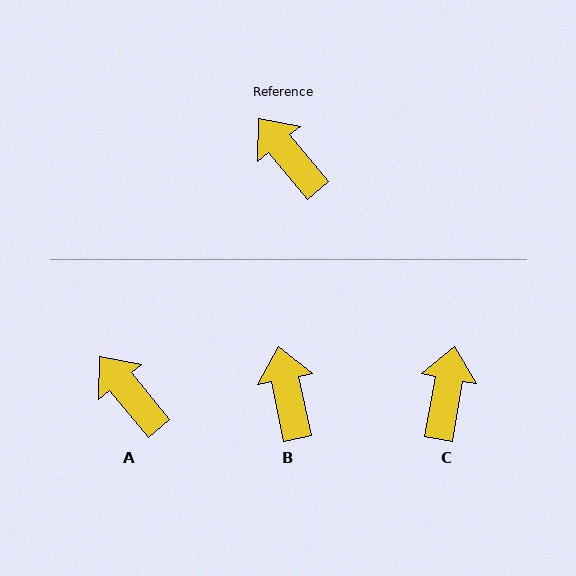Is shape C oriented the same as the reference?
No, it is off by about 50 degrees.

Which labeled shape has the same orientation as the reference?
A.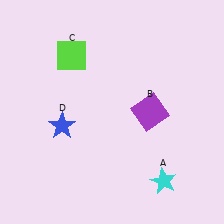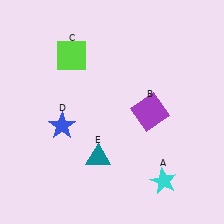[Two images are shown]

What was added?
A teal triangle (E) was added in Image 2.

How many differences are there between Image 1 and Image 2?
There is 1 difference between the two images.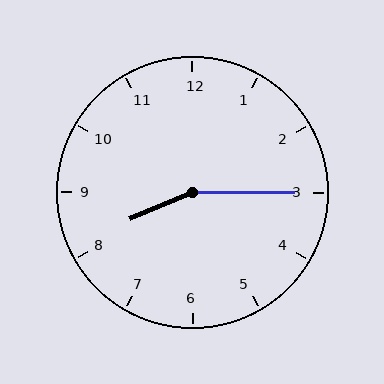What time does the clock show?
8:15.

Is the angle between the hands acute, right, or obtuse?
It is obtuse.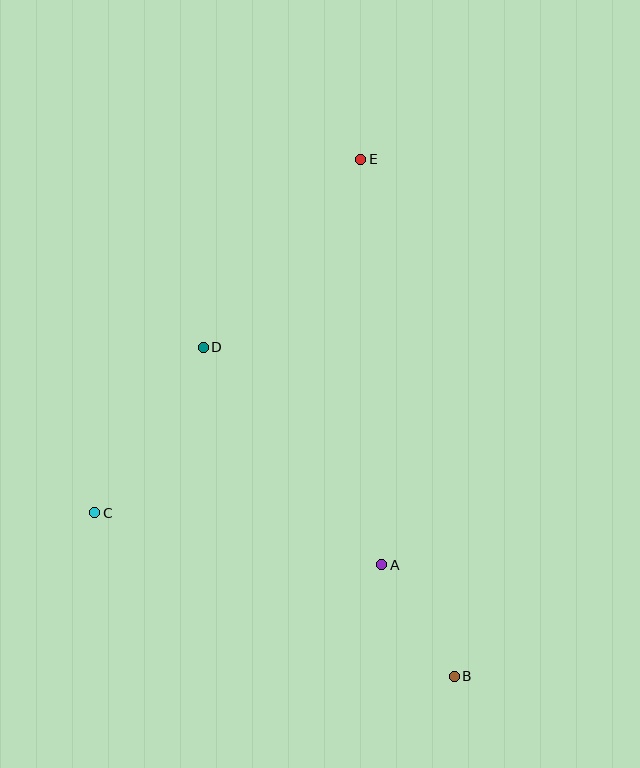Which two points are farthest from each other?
Points B and E are farthest from each other.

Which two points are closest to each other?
Points A and B are closest to each other.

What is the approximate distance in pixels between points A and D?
The distance between A and D is approximately 282 pixels.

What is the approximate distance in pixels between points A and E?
The distance between A and E is approximately 406 pixels.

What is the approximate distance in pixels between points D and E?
The distance between D and E is approximately 246 pixels.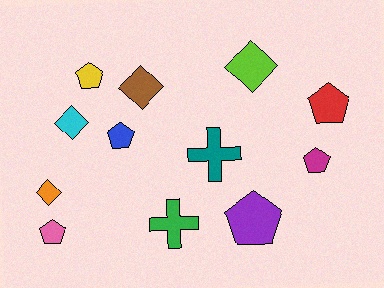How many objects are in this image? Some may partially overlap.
There are 12 objects.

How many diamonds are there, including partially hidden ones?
There are 4 diamonds.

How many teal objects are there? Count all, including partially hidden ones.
There is 1 teal object.